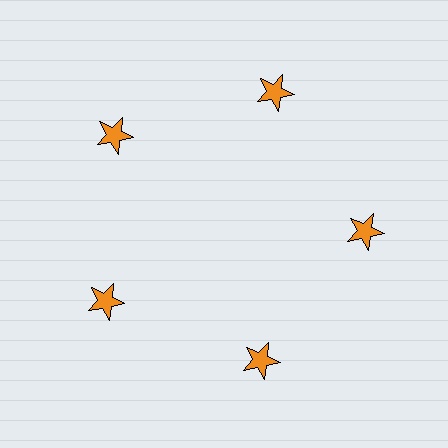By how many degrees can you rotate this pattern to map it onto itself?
The pattern maps onto itself every 72 degrees of rotation.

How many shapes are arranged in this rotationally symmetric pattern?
There are 5 shapes, arranged in 5 groups of 1.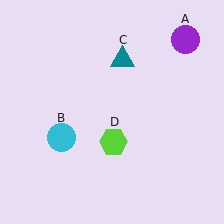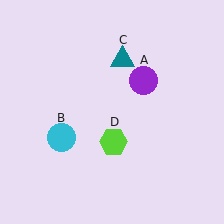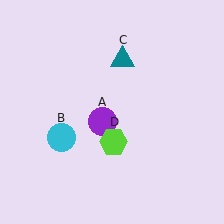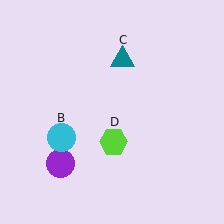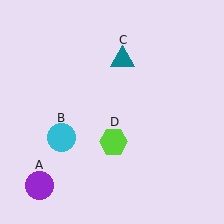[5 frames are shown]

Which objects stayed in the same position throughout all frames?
Cyan circle (object B) and teal triangle (object C) and lime hexagon (object D) remained stationary.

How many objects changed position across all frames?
1 object changed position: purple circle (object A).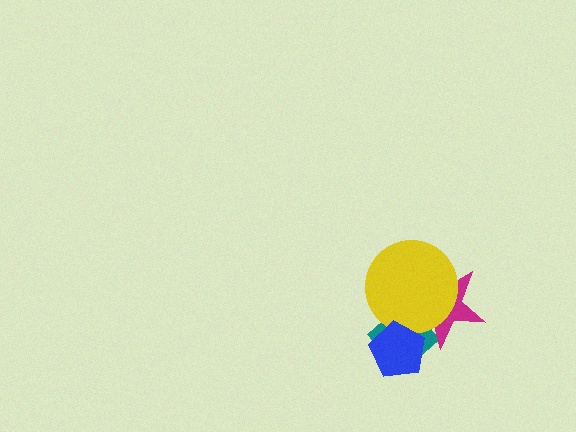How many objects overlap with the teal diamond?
3 objects overlap with the teal diamond.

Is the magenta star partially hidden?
Yes, it is partially covered by another shape.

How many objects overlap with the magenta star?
3 objects overlap with the magenta star.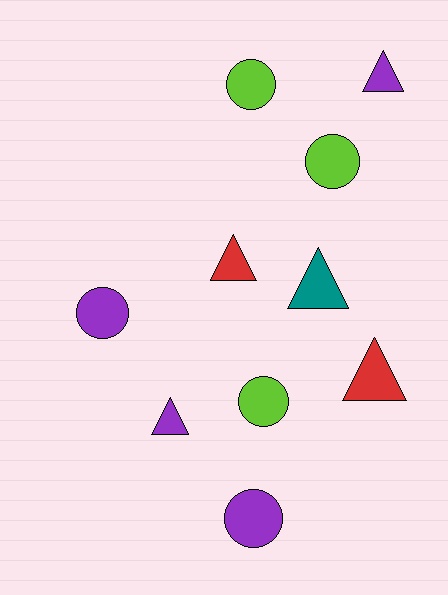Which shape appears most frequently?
Triangle, with 5 objects.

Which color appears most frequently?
Purple, with 4 objects.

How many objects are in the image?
There are 10 objects.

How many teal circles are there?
There are no teal circles.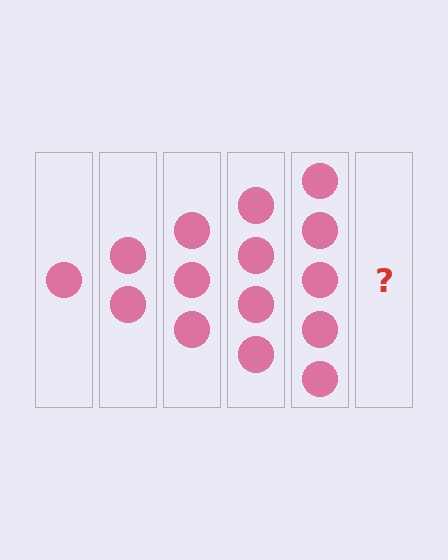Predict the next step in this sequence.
The next step is 6 circles.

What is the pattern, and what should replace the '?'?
The pattern is that each step adds one more circle. The '?' should be 6 circles.